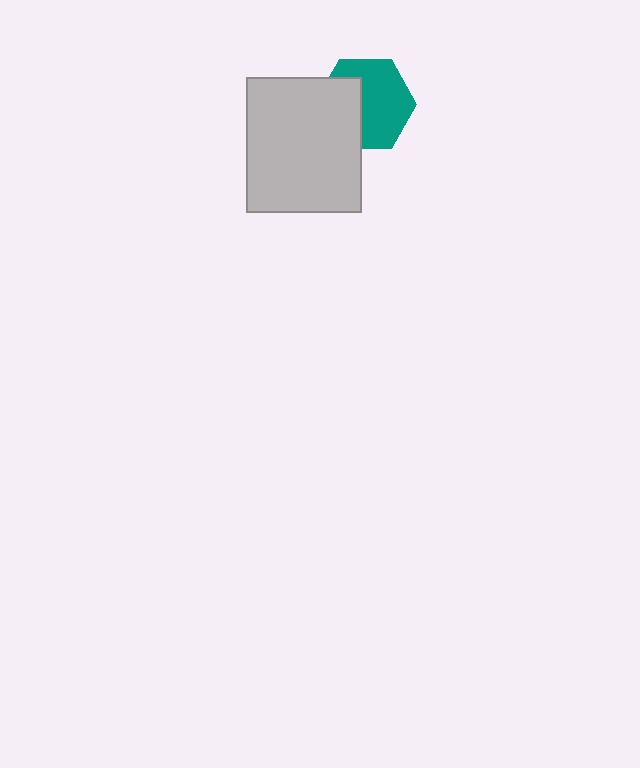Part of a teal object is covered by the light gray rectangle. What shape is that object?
It is a hexagon.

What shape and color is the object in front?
The object in front is a light gray rectangle.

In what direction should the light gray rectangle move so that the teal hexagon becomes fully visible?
The light gray rectangle should move left. That is the shortest direction to clear the overlap and leave the teal hexagon fully visible.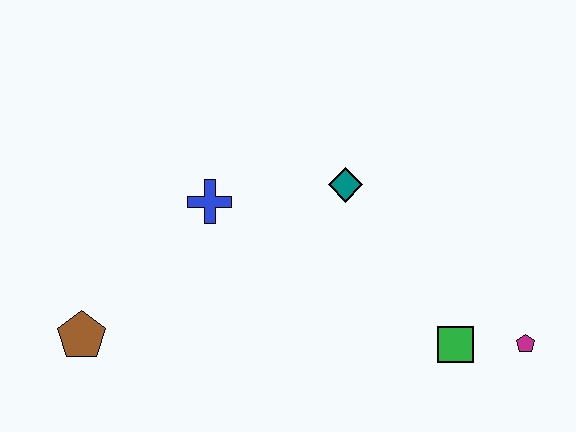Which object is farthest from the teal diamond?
The brown pentagon is farthest from the teal diamond.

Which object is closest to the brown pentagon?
The blue cross is closest to the brown pentagon.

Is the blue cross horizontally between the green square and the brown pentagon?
Yes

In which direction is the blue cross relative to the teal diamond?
The blue cross is to the left of the teal diamond.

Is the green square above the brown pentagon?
No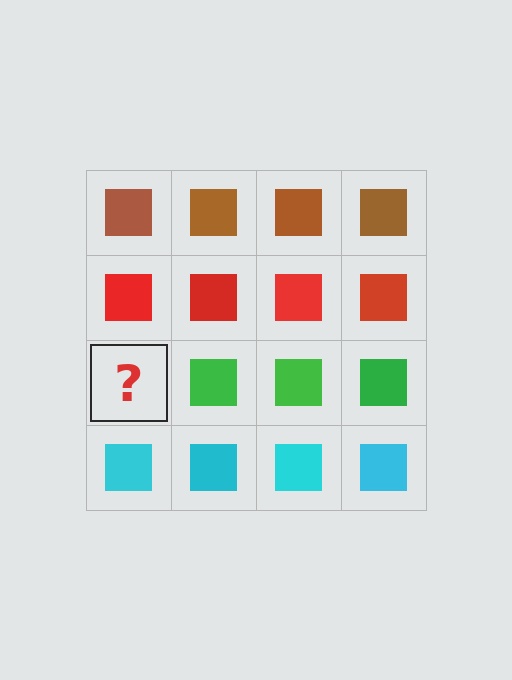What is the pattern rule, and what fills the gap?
The rule is that each row has a consistent color. The gap should be filled with a green square.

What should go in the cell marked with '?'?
The missing cell should contain a green square.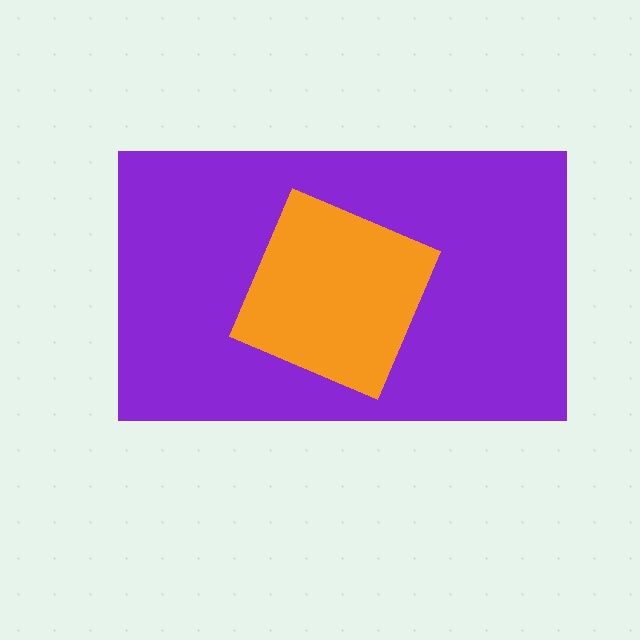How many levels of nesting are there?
2.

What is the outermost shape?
The purple rectangle.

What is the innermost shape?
The orange diamond.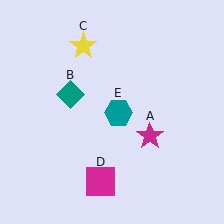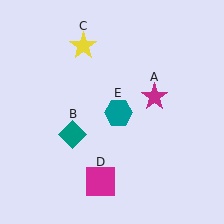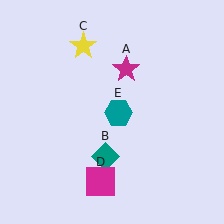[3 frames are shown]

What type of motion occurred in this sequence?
The magenta star (object A), teal diamond (object B) rotated counterclockwise around the center of the scene.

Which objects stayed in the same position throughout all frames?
Yellow star (object C) and magenta square (object D) and teal hexagon (object E) remained stationary.